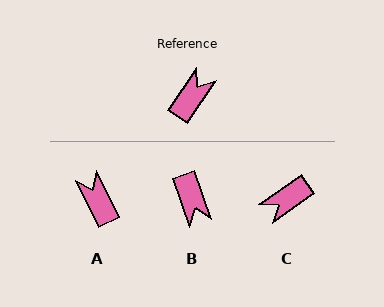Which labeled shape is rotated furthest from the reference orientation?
C, about 159 degrees away.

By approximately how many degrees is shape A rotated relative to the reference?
Approximately 60 degrees counter-clockwise.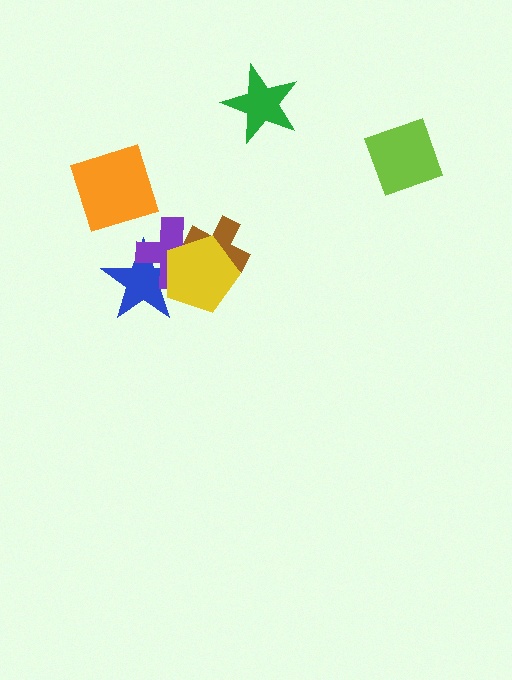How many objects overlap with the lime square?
0 objects overlap with the lime square.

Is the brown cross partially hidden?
Yes, it is partially covered by another shape.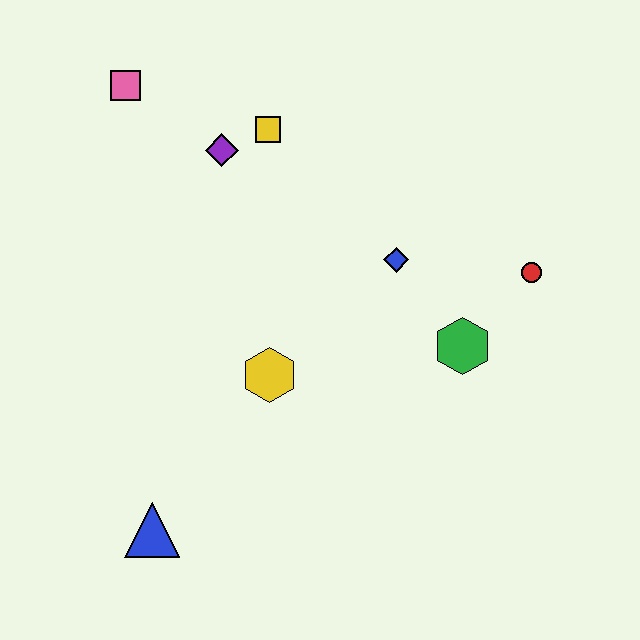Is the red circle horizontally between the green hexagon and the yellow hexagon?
No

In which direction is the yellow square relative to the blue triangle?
The yellow square is above the blue triangle.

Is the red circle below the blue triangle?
No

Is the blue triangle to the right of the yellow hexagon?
No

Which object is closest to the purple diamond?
The yellow square is closest to the purple diamond.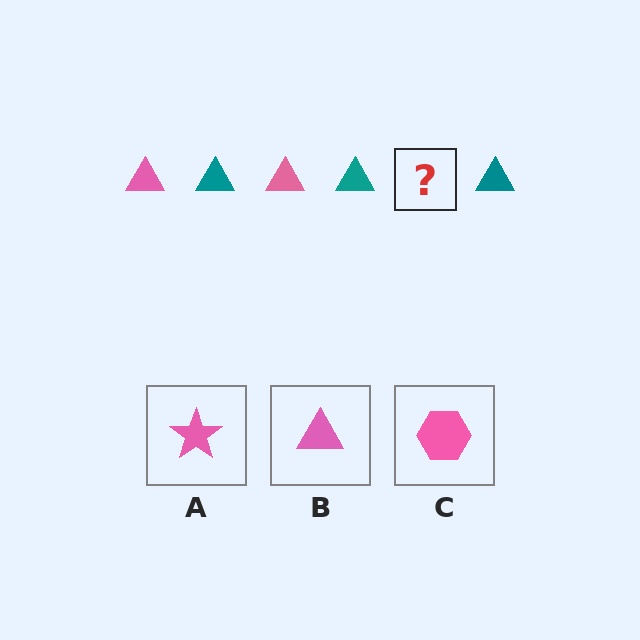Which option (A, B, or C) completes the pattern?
B.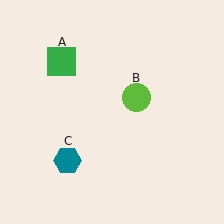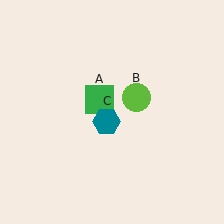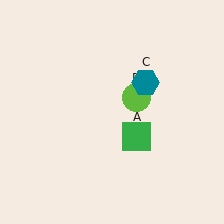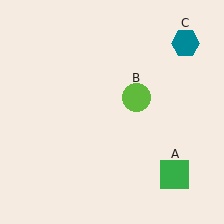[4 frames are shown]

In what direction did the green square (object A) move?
The green square (object A) moved down and to the right.